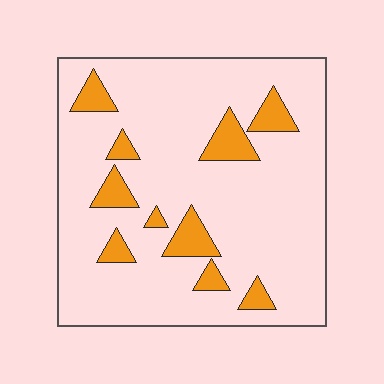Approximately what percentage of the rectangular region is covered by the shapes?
Approximately 15%.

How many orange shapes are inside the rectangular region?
10.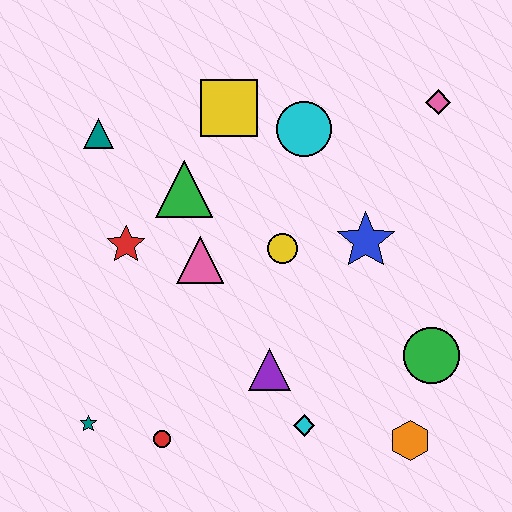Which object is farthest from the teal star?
The pink diamond is farthest from the teal star.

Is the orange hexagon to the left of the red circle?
No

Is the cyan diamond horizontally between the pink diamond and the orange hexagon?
No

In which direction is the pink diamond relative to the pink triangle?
The pink diamond is to the right of the pink triangle.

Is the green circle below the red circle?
No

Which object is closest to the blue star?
The yellow circle is closest to the blue star.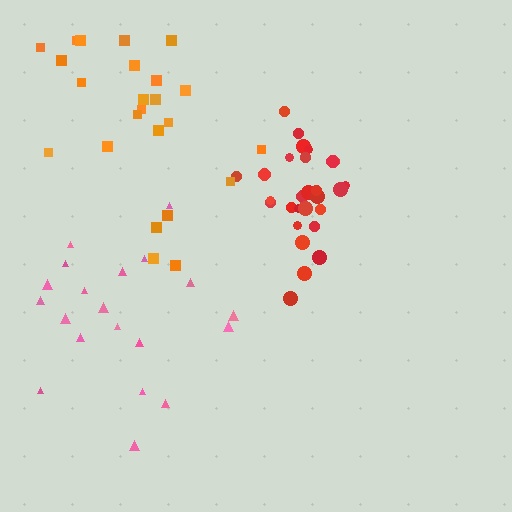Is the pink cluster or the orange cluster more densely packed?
Orange.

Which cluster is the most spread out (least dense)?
Pink.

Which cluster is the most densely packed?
Red.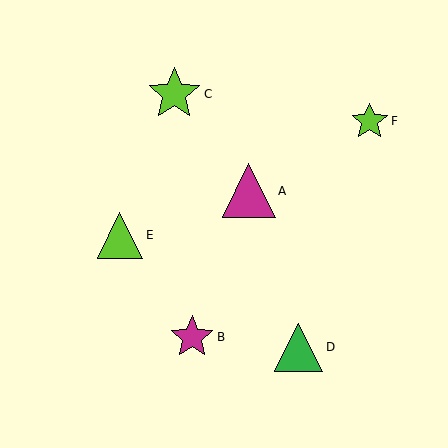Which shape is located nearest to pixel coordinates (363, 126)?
The lime star (labeled F) at (370, 121) is nearest to that location.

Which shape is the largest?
The magenta triangle (labeled A) is the largest.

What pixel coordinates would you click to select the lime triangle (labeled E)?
Click at (120, 235) to select the lime triangle E.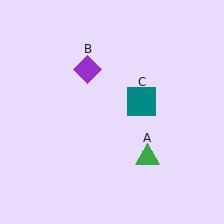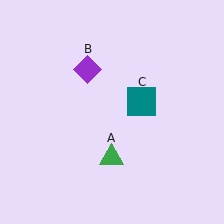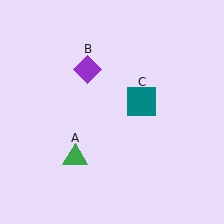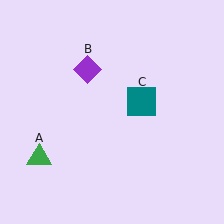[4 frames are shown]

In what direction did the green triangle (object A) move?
The green triangle (object A) moved left.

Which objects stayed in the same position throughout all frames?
Purple diamond (object B) and teal square (object C) remained stationary.